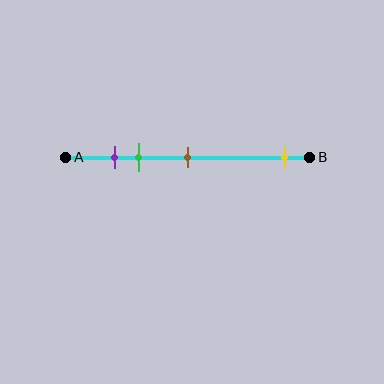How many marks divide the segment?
There are 4 marks dividing the segment.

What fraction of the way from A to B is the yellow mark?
The yellow mark is approximately 90% (0.9) of the way from A to B.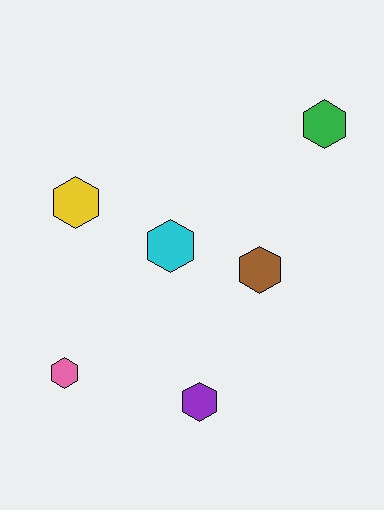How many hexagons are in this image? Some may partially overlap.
There are 6 hexagons.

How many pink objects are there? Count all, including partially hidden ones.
There is 1 pink object.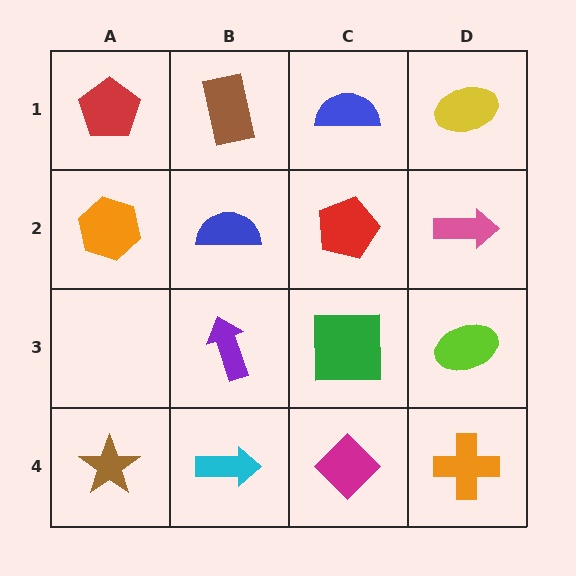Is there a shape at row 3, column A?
No, that cell is empty.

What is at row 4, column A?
A brown star.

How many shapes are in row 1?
4 shapes.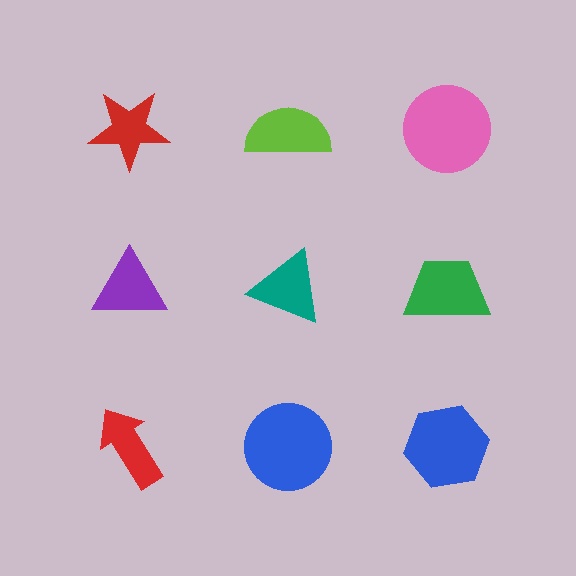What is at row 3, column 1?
A red arrow.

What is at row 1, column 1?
A red star.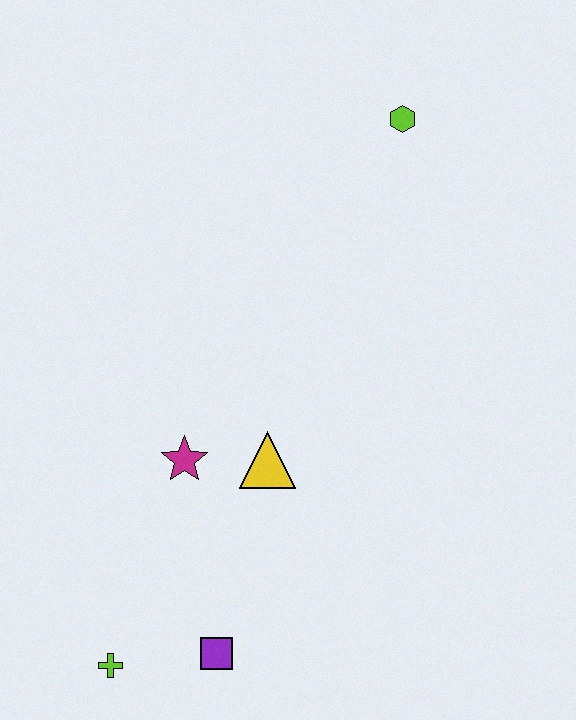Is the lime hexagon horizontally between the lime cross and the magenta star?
No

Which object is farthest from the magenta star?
The lime hexagon is farthest from the magenta star.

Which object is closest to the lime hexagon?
The yellow triangle is closest to the lime hexagon.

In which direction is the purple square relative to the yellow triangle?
The purple square is below the yellow triangle.